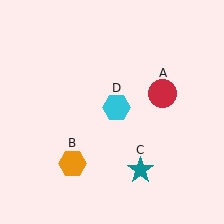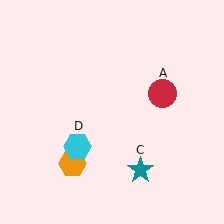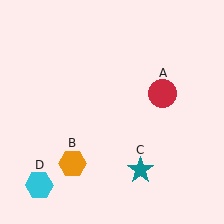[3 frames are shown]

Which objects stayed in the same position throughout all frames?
Red circle (object A) and orange hexagon (object B) and teal star (object C) remained stationary.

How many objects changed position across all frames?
1 object changed position: cyan hexagon (object D).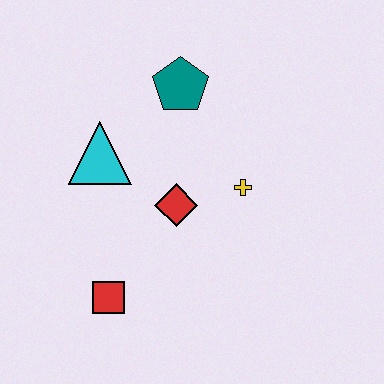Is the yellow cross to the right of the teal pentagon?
Yes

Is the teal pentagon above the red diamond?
Yes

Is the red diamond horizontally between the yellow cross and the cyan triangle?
Yes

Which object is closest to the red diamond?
The yellow cross is closest to the red diamond.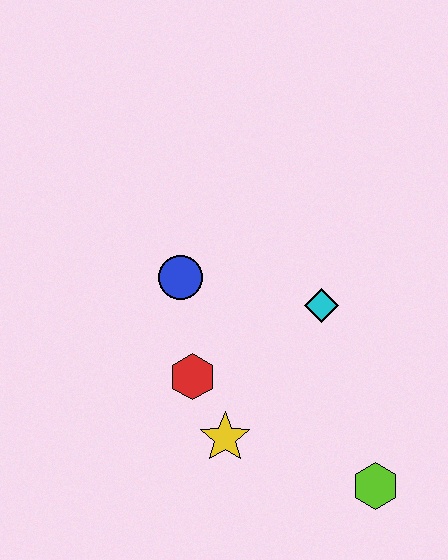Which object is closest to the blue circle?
The red hexagon is closest to the blue circle.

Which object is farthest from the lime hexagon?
The blue circle is farthest from the lime hexagon.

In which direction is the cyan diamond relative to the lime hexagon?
The cyan diamond is above the lime hexagon.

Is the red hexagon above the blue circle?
No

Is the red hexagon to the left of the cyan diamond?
Yes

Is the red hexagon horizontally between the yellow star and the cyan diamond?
No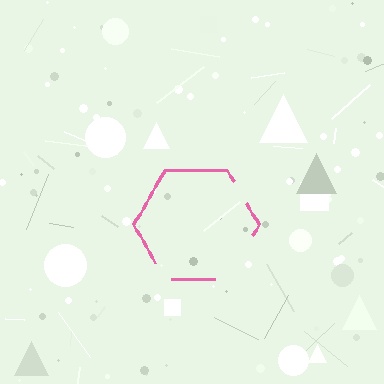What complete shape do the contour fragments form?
The contour fragments form a hexagon.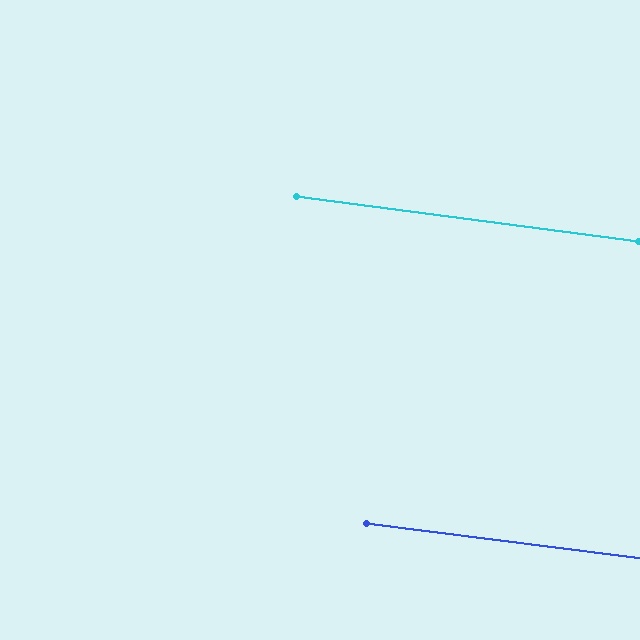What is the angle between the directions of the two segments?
Approximately 0 degrees.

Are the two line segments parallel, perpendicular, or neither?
Parallel — their directions differ by only 0.3°.